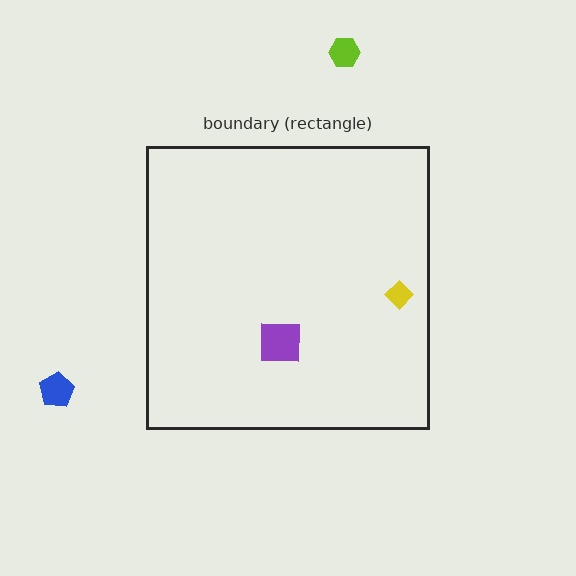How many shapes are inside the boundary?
2 inside, 2 outside.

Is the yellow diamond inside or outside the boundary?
Inside.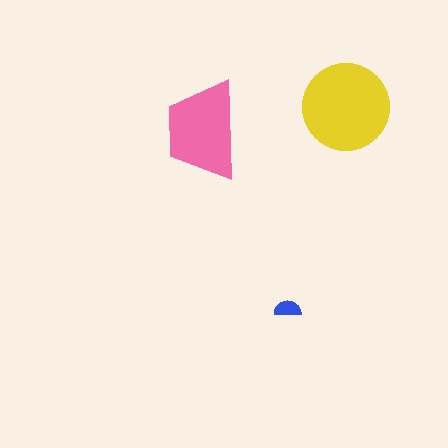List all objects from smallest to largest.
The blue semicircle, the pink trapezoid, the yellow circle.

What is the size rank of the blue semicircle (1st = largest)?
3rd.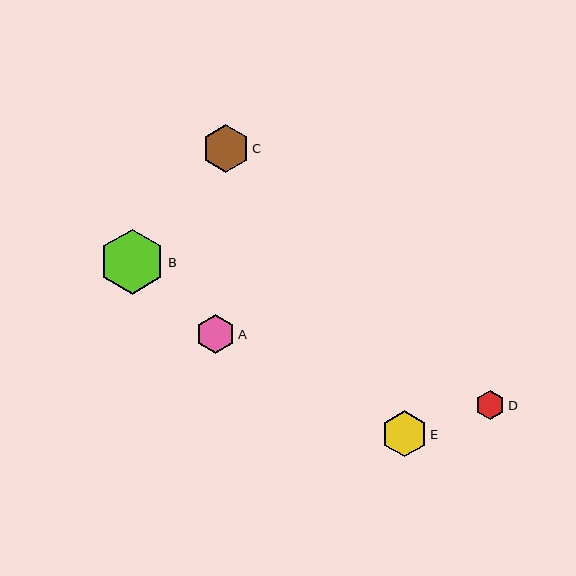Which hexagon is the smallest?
Hexagon D is the smallest with a size of approximately 29 pixels.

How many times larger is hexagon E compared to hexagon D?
Hexagon E is approximately 1.6 times the size of hexagon D.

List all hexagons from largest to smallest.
From largest to smallest: B, C, E, A, D.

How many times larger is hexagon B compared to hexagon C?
Hexagon B is approximately 1.4 times the size of hexagon C.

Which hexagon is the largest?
Hexagon B is the largest with a size of approximately 65 pixels.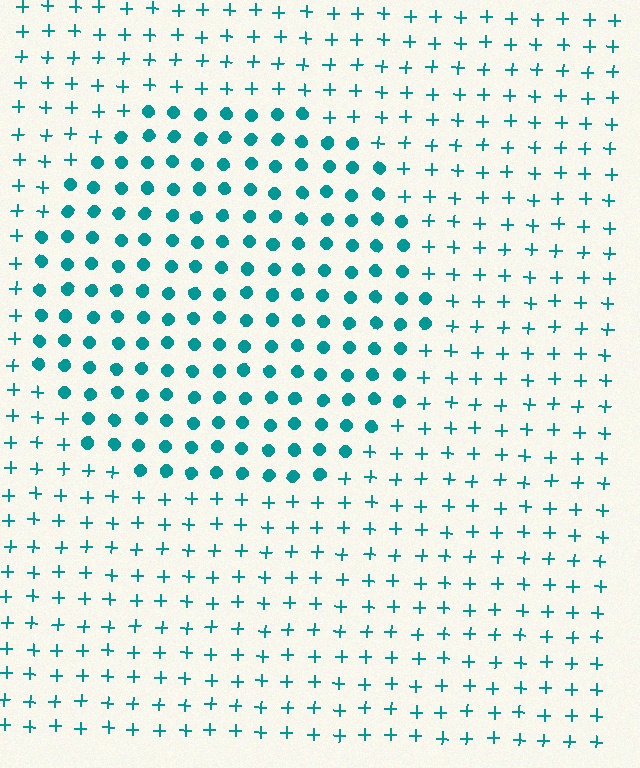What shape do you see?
I see a circle.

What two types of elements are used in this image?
The image uses circles inside the circle region and plus signs outside it.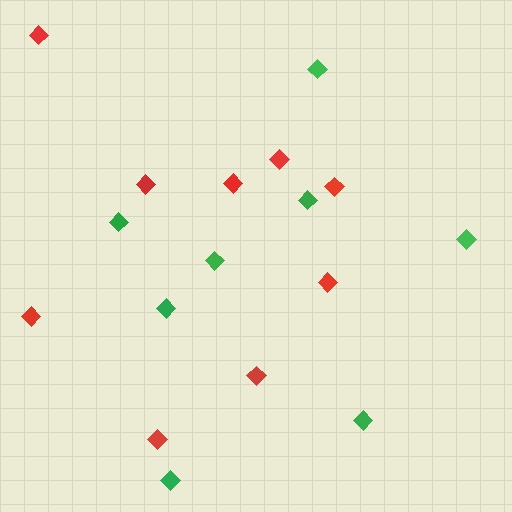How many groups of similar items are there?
There are 2 groups: one group of green diamonds (8) and one group of red diamonds (9).